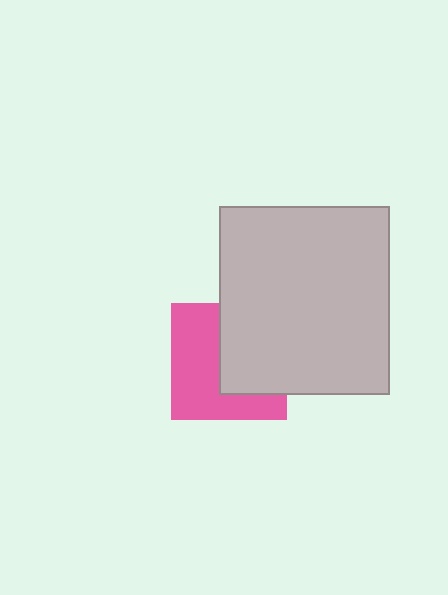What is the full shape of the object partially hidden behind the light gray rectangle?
The partially hidden object is a pink square.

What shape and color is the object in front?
The object in front is a light gray rectangle.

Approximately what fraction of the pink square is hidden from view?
Roughly 46% of the pink square is hidden behind the light gray rectangle.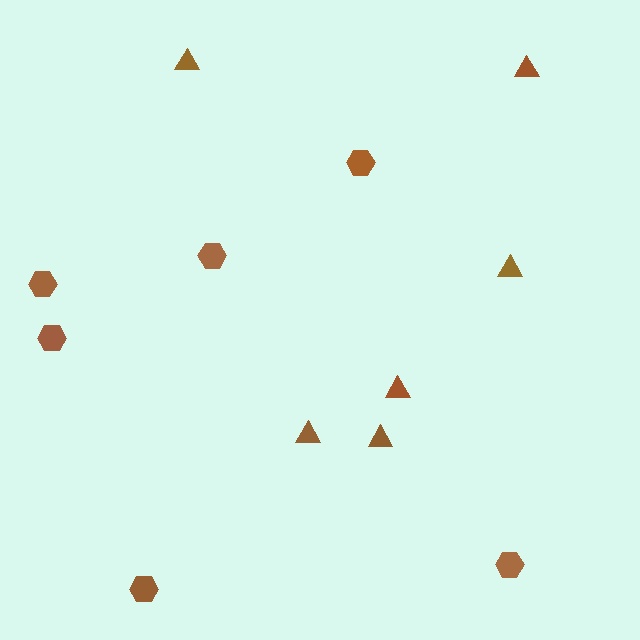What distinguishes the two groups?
There are 2 groups: one group of hexagons (6) and one group of triangles (6).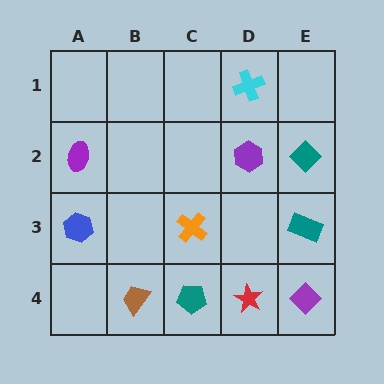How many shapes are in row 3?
3 shapes.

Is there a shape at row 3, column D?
No, that cell is empty.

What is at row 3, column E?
A teal rectangle.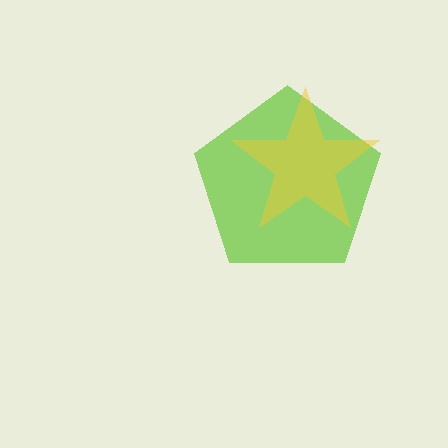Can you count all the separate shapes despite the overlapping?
Yes, there are 2 separate shapes.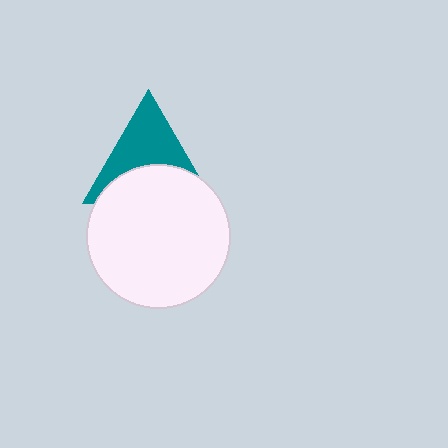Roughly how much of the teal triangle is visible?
About half of it is visible (roughly 55%).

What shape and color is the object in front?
The object in front is a white circle.